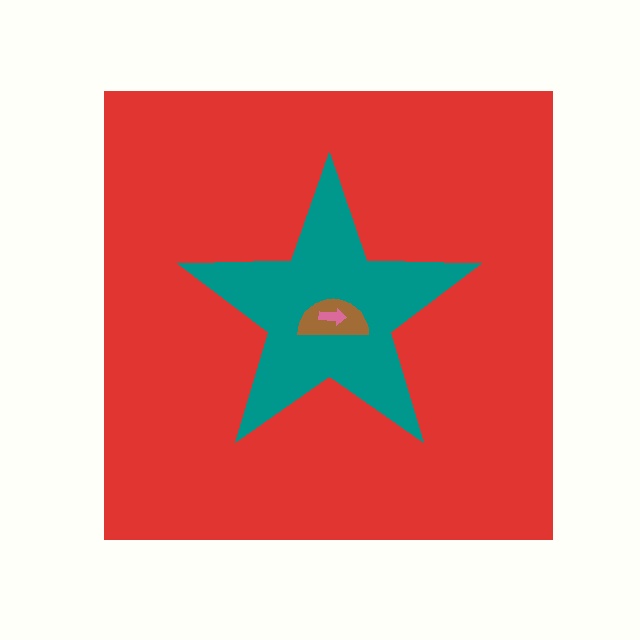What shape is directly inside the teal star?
The brown semicircle.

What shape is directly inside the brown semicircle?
The pink arrow.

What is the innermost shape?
The pink arrow.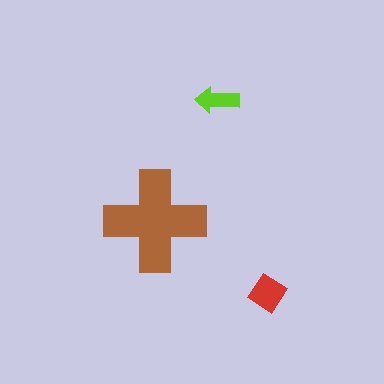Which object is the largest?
The brown cross.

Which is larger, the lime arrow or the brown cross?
The brown cross.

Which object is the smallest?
The lime arrow.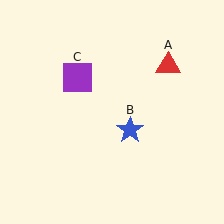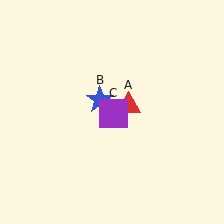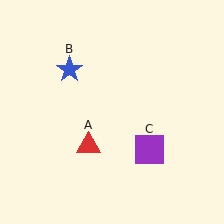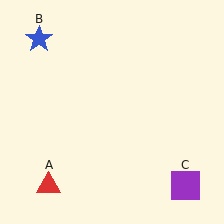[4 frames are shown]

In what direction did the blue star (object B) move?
The blue star (object B) moved up and to the left.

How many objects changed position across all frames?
3 objects changed position: red triangle (object A), blue star (object B), purple square (object C).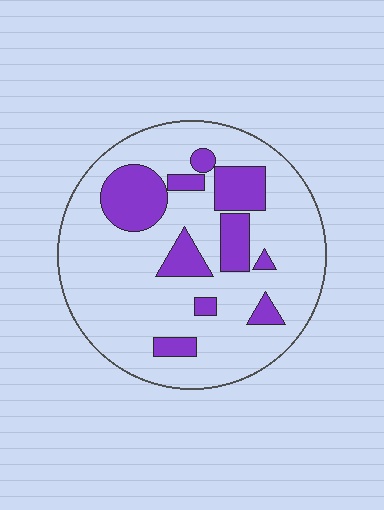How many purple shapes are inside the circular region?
10.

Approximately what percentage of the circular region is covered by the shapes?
Approximately 20%.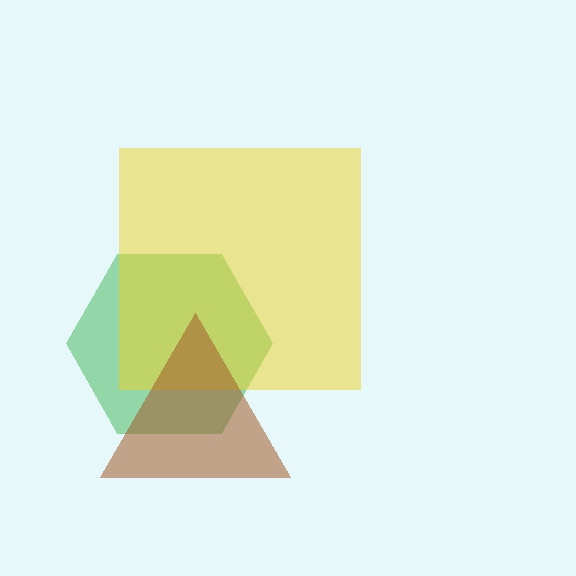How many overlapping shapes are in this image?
There are 3 overlapping shapes in the image.